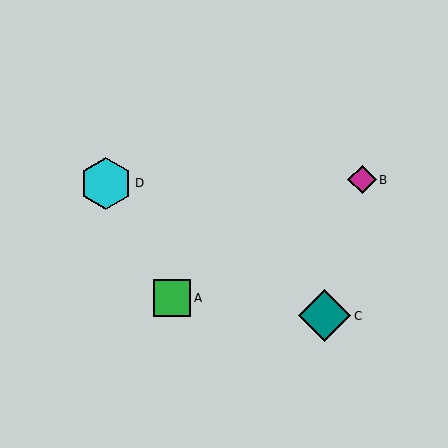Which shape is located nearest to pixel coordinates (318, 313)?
The teal diamond (labeled C) at (325, 316) is nearest to that location.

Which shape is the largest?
The cyan hexagon (labeled D) is the largest.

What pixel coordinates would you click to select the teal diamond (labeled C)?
Click at (325, 316) to select the teal diamond C.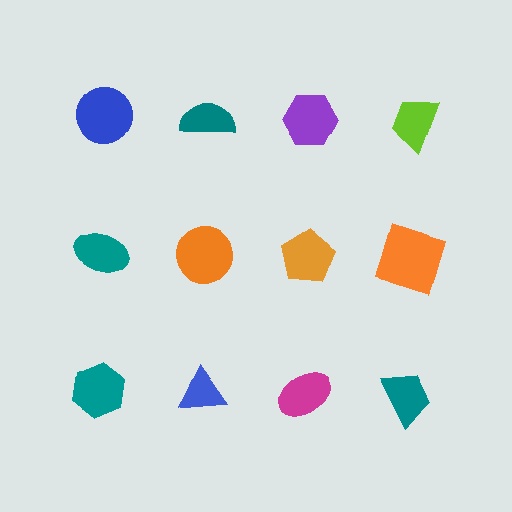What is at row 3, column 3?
A magenta ellipse.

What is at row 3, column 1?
A teal hexagon.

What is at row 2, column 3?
An orange pentagon.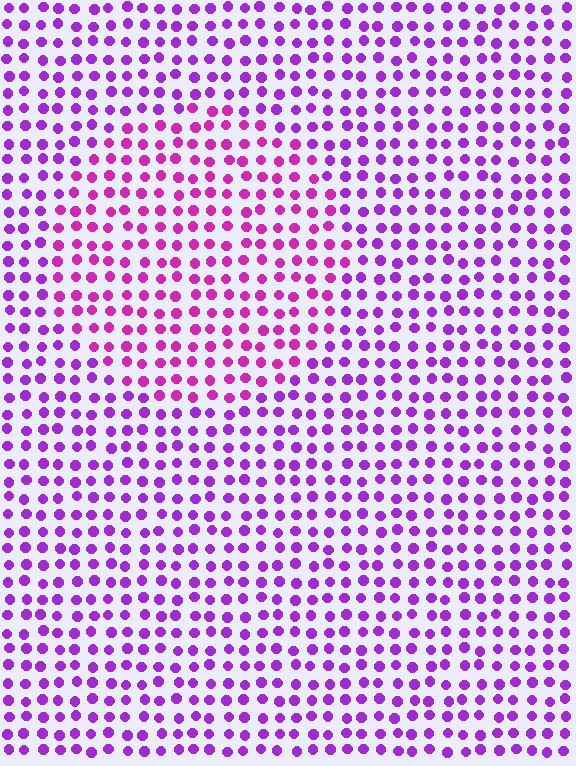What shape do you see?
I see a circle.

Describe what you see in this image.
The image is filled with small purple elements in a uniform arrangement. A circle-shaped region is visible where the elements are tinted to a slightly different hue, forming a subtle color boundary.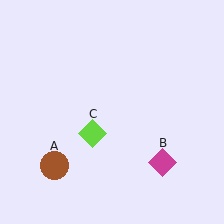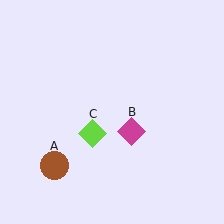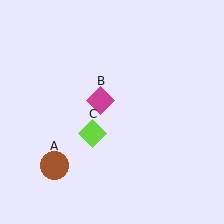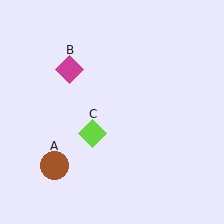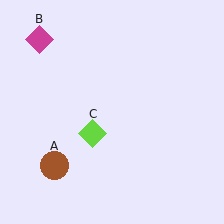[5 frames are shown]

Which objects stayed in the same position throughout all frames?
Brown circle (object A) and lime diamond (object C) remained stationary.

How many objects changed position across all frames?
1 object changed position: magenta diamond (object B).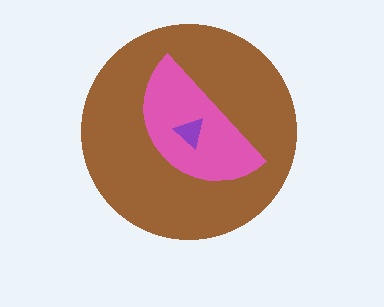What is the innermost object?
The purple triangle.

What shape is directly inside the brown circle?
The pink semicircle.